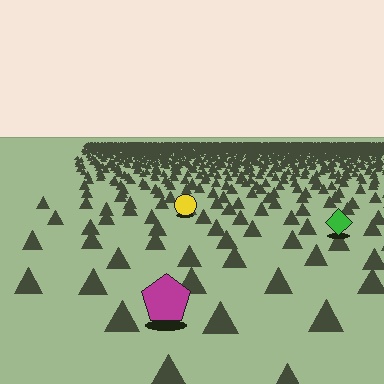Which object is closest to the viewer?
The magenta pentagon is closest. The texture marks near it are larger and more spread out.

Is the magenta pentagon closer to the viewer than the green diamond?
Yes. The magenta pentagon is closer — you can tell from the texture gradient: the ground texture is coarser near it.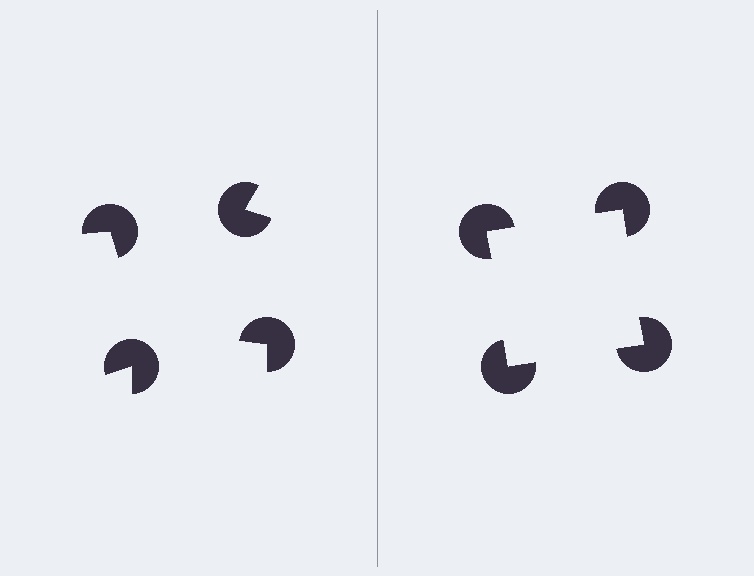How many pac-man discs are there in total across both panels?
8 — 4 on each side.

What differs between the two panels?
The pac-man discs are positioned identically on both sides; only the wedge orientations differ. On the right they align to a square; on the left they are misaligned.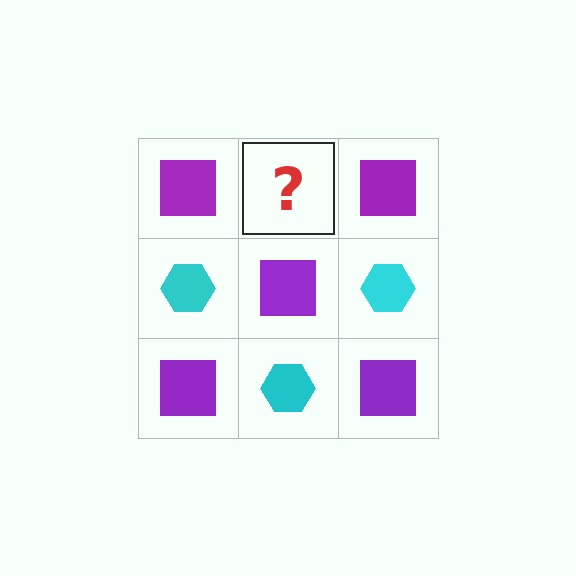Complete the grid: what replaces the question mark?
The question mark should be replaced with a cyan hexagon.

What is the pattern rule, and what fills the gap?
The rule is that it alternates purple square and cyan hexagon in a checkerboard pattern. The gap should be filled with a cyan hexagon.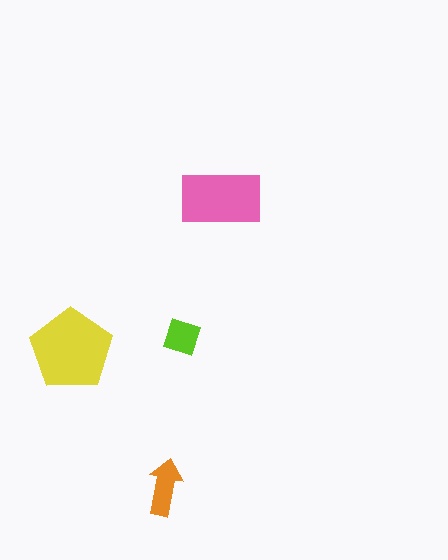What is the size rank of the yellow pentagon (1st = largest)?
1st.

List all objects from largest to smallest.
The yellow pentagon, the pink rectangle, the orange arrow, the lime diamond.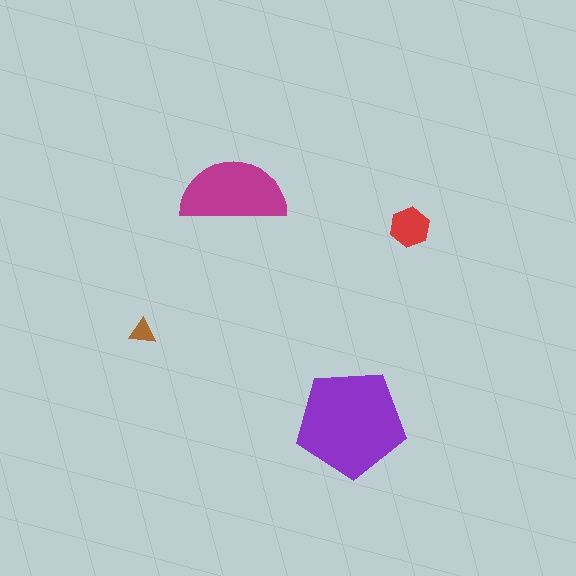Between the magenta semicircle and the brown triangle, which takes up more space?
The magenta semicircle.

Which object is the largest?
The purple pentagon.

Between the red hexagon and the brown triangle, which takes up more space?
The red hexagon.